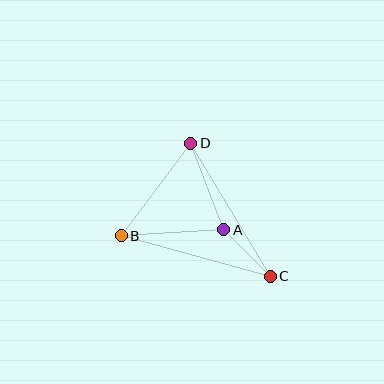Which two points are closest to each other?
Points A and C are closest to each other.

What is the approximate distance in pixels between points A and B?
The distance between A and B is approximately 103 pixels.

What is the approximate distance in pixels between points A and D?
The distance between A and D is approximately 92 pixels.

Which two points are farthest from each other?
Points C and D are farthest from each other.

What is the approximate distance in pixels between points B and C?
The distance between B and C is approximately 154 pixels.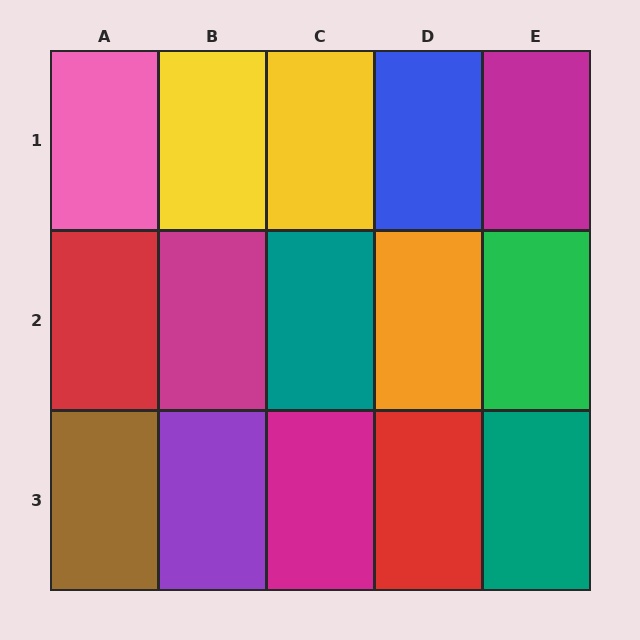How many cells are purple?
1 cell is purple.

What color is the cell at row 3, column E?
Teal.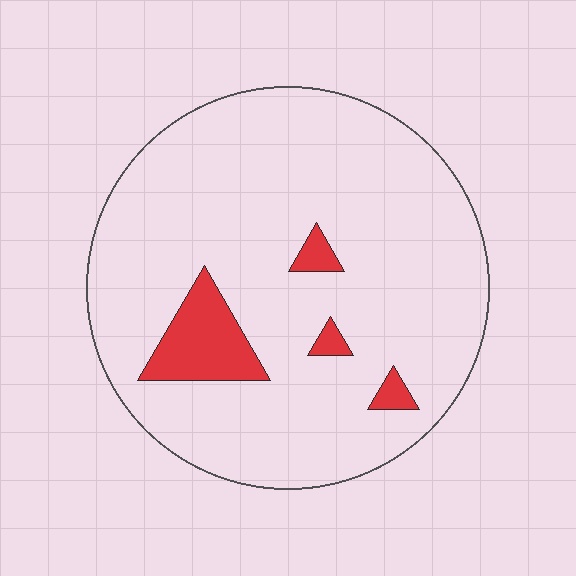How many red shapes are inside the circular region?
4.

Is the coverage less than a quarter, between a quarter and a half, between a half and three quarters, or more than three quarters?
Less than a quarter.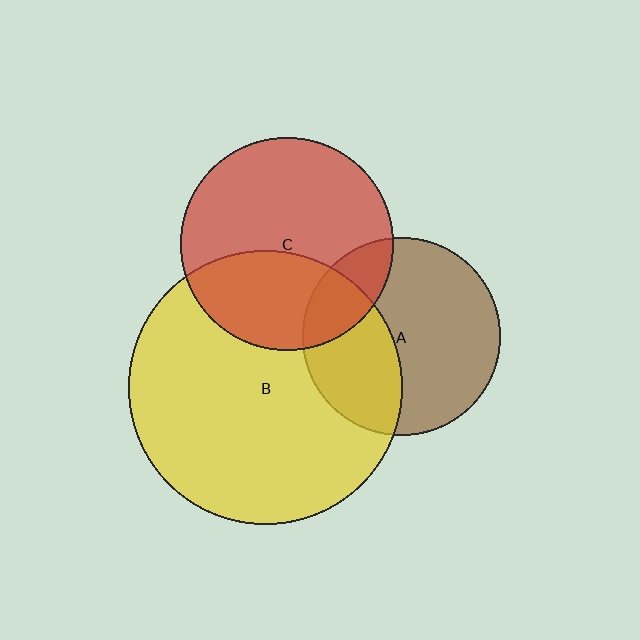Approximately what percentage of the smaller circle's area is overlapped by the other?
Approximately 35%.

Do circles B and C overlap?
Yes.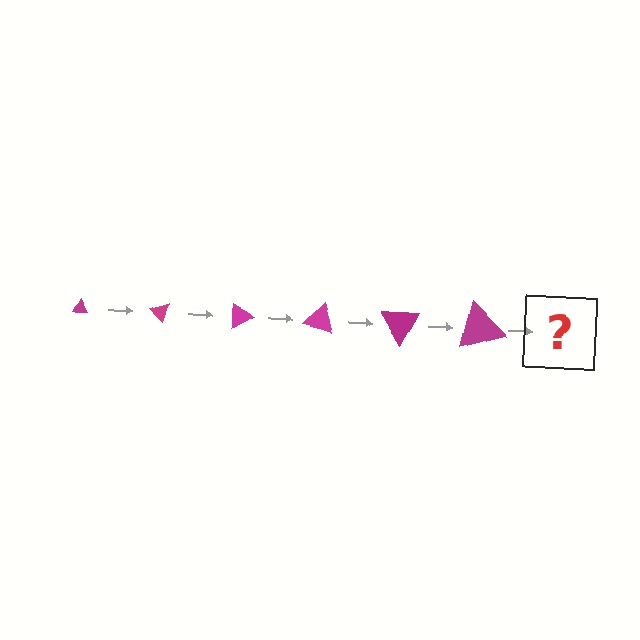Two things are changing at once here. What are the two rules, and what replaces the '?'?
The two rules are that the triangle grows larger each step and it rotates 45 degrees each step. The '?' should be a triangle, larger than the previous one and rotated 270 degrees from the start.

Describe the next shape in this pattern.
It should be a triangle, larger than the previous one and rotated 270 degrees from the start.